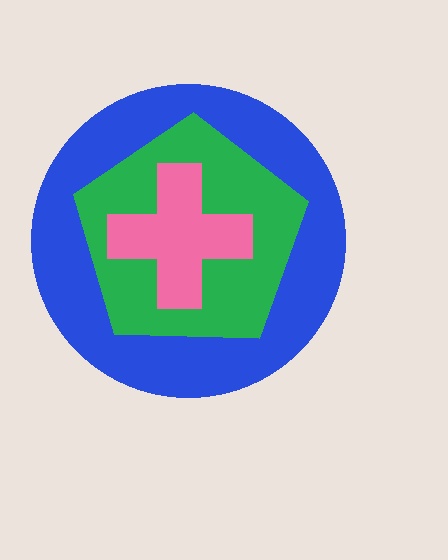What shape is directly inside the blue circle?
The green pentagon.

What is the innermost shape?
The pink cross.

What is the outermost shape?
The blue circle.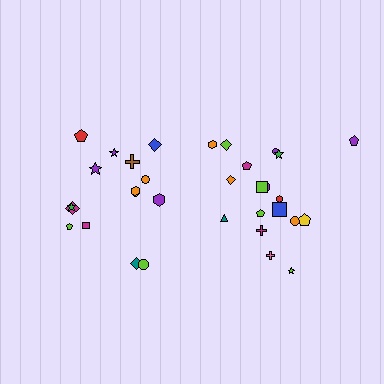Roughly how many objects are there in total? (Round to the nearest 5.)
Roughly 35 objects in total.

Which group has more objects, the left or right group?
The right group.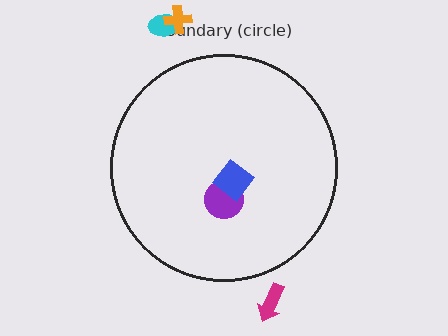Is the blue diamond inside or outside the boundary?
Inside.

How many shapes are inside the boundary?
2 inside, 3 outside.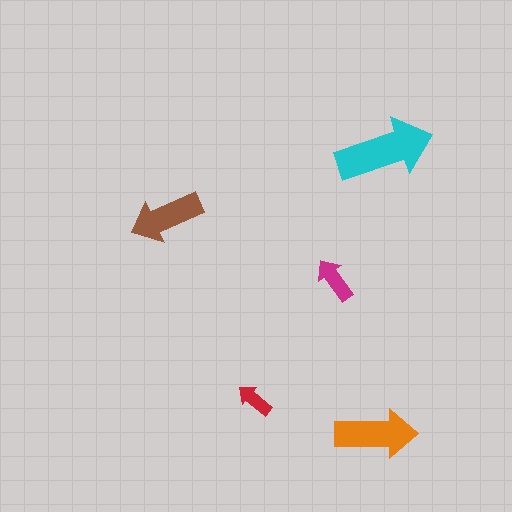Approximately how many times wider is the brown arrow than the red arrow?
About 2 times wider.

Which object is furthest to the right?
The cyan arrow is rightmost.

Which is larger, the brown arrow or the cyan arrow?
The cyan one.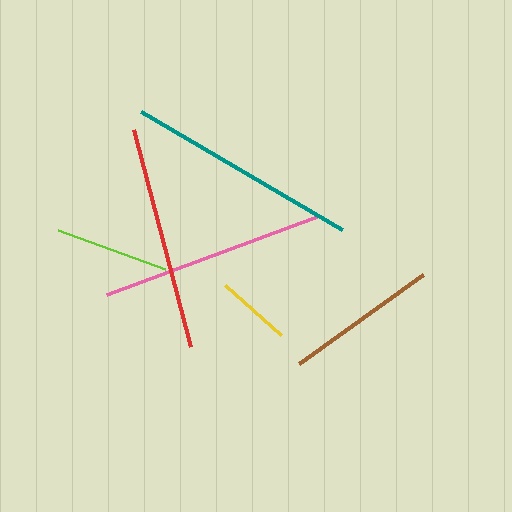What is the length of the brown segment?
The brown segment is approximately 153 pixels long.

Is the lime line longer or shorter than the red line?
The red line is longer than the lime line.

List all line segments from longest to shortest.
From longest to shortest: teal, pink, red, brown, lime, yellow.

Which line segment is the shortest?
The yellow line is the shortest at approximately 75 pixels.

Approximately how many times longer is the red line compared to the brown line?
The red line is approximately 1.5 times the length of the brown line.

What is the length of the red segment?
The red segment is approximately 224 pixels long.